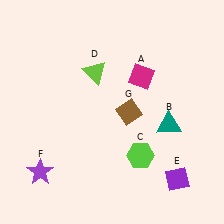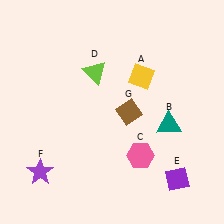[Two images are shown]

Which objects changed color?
A changed from magenta to yellow. C changed from lime to pink.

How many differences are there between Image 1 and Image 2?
There are 2 differences between the two images.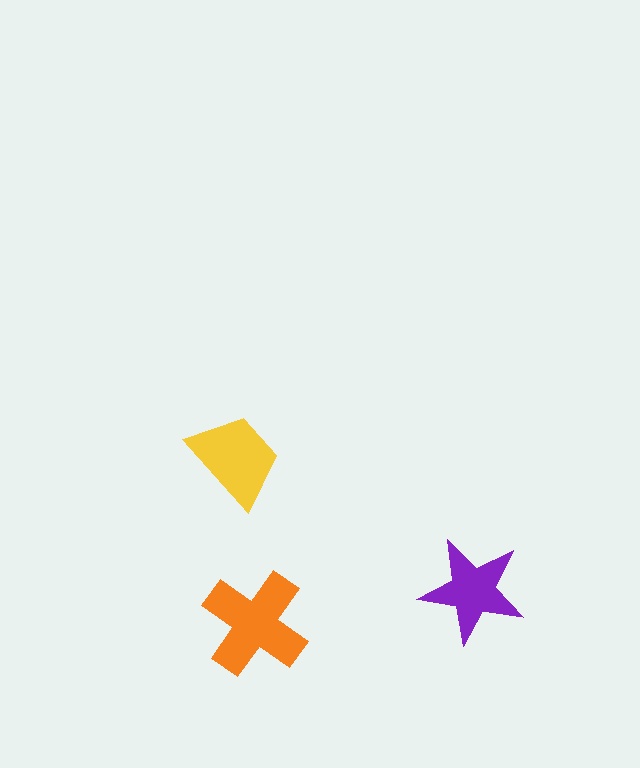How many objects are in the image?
There are 3 objects in the image.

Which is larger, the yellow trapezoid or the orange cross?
The orange cross.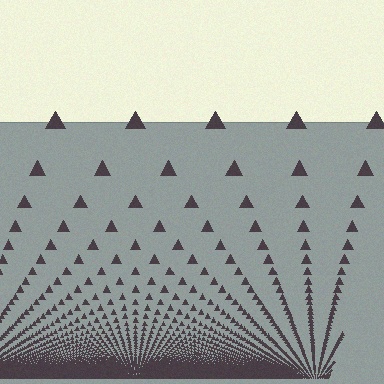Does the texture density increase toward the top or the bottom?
Density increases toward the bottom.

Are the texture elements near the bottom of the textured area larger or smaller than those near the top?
Smaller. The gradient is inverted — elements near the bottom are smaller and denser.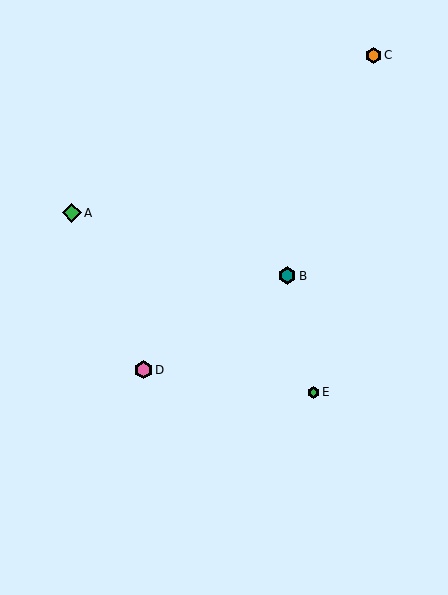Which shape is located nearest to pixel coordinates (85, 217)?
The green diamond (labeled A) at (72, 213) is nearest to that location.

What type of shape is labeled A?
Shape A is a green diamond.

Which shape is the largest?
The green diamond (labeled A) is the largest.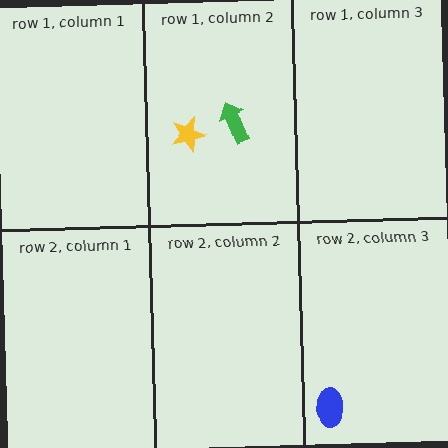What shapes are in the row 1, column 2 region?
The green arrow, the yellow star.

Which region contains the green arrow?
The row 1, column 2 region.